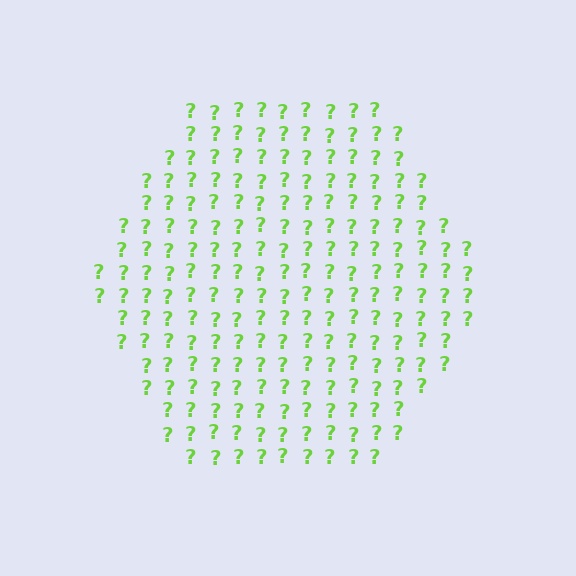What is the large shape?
The large shape is a hexagon.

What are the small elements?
The small elements are question marks.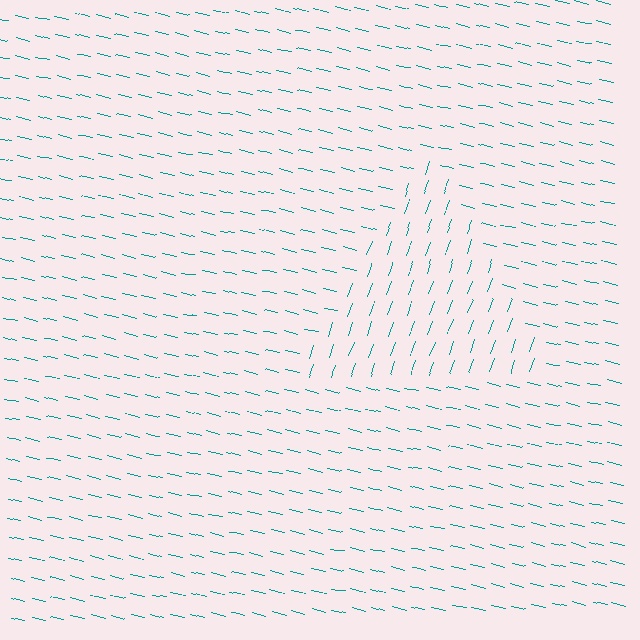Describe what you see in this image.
The image is filled with small teal line segments. A triangle region in the image has lines oriented differently from the surrounding lines, creating a visible texture boundary.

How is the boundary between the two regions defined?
The boundary is defined purely by a change in line orientation (approximately 84 degrees difference). All lines are the same color and thickness.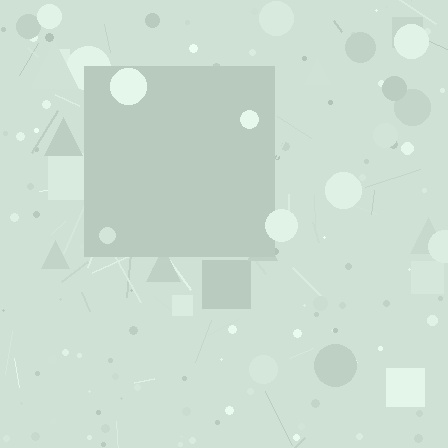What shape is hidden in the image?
A square is hidden in the image.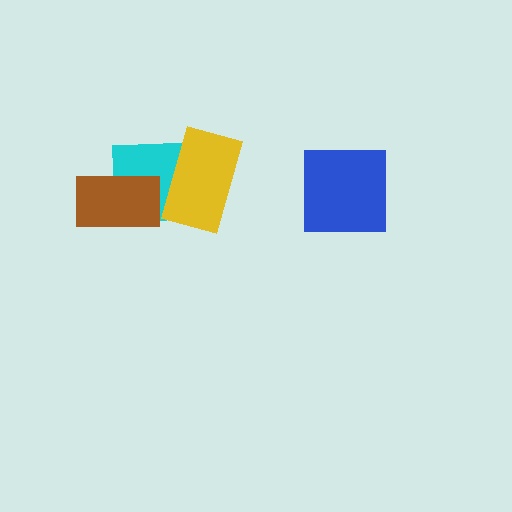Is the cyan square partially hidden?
Yes, it is partially covered by another shape.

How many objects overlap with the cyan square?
2 objects overlap with the cyan square.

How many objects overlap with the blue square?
0 objects overlap with the blue square.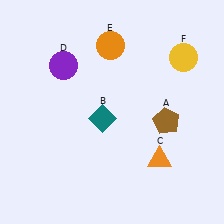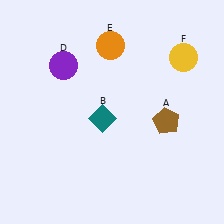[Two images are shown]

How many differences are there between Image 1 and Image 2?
There is 1 difference between the two images.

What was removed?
The orange triangle (C) was removed in Image 2.